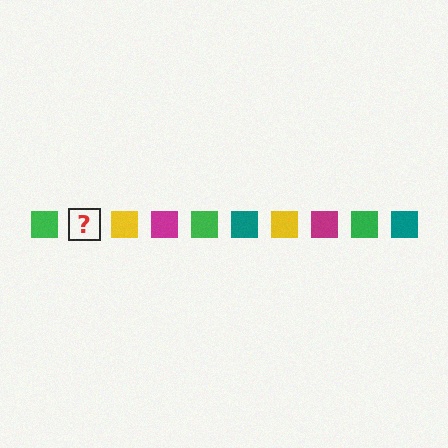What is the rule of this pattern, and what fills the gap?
The rule is that the pattern cycles through green, teal, yellow, magenta squares. The gap should be filled with a teal square.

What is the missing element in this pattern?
The missing element is a teal square.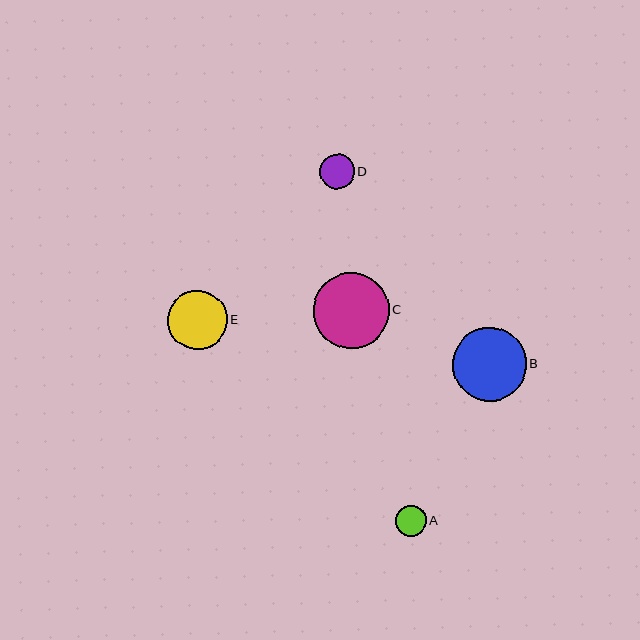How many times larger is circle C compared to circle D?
Circle C is approximately 2.2 times the size of circle D.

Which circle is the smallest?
Circle A is the smallest with a size of approximately 31 pixels.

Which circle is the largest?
Circle C is the largest with a size of approximately 76 pixels.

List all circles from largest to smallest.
From largest to smallest: C, B, E, D, A.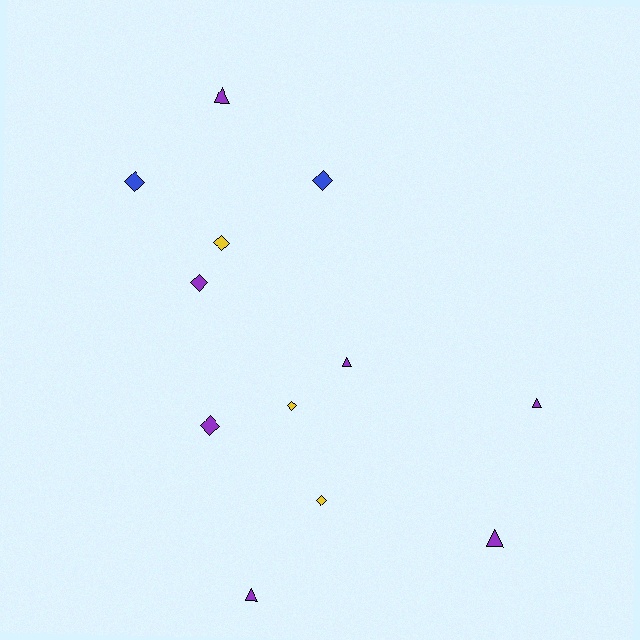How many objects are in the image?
There are 12 objects.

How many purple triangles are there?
There are 5 purple triangles.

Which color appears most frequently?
Purple, with 7 objects.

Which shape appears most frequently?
Diamond, with 7 objects.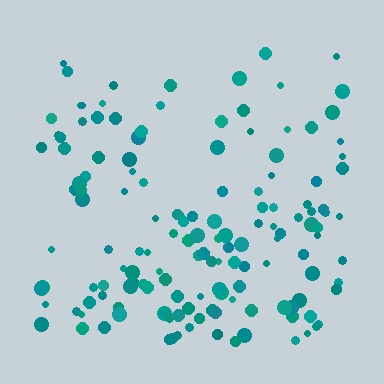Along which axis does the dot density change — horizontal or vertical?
Vertical.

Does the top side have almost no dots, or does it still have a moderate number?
Still a moderate number, just noticeably fewer than the bottom.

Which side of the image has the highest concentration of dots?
The bottom.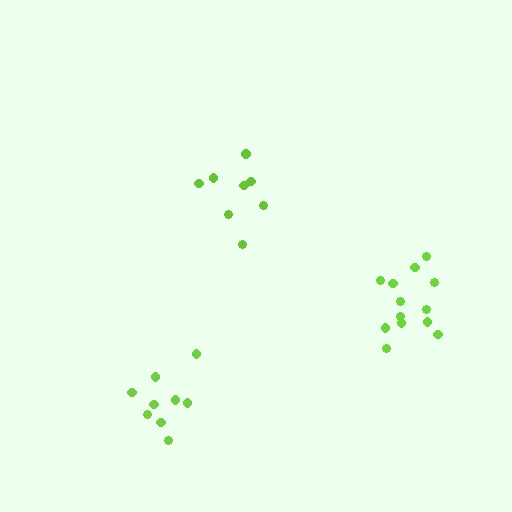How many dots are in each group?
Group 1: 13 dots, Group 2: 9 dots, Group 3: 8 dots (30 total).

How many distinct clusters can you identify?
There are 3 distinct clusters.